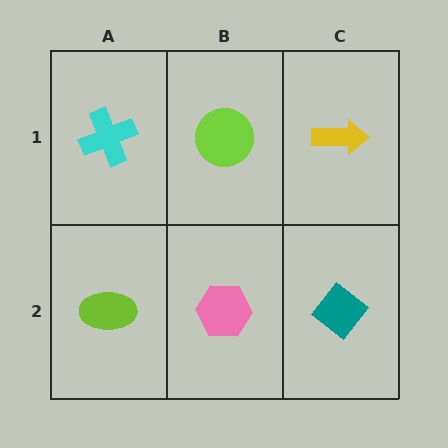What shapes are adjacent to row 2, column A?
A cyan cross (row 1, column A), a pink hexagon (row 2, column B).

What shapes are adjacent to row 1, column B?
A pink hexagon (row 2, column B), a cyan cross (row 1, column A), a yellow arrow (row 1, column C).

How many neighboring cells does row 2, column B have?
3.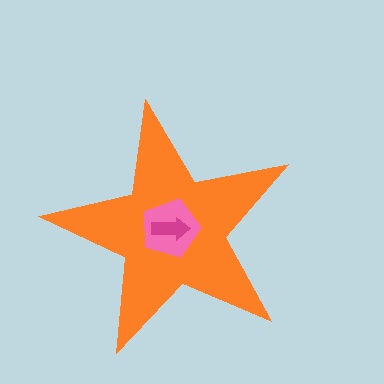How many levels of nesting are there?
3.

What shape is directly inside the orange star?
The pink pentagon.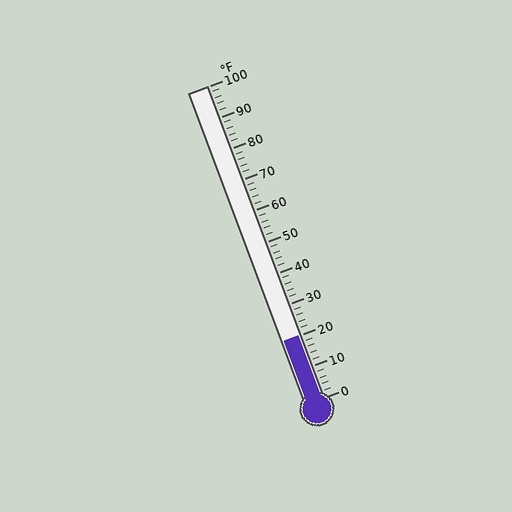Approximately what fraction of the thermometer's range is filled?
The thermometer is filled to approximately 20% of its range.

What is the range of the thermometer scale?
The thermometer scale ranges from 0°F to 100°F.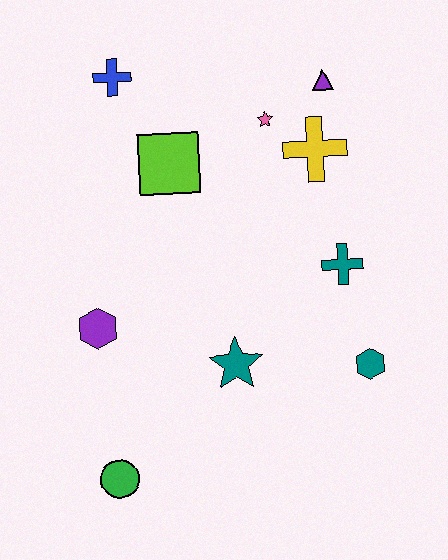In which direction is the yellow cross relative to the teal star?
The yellow cross is above the teal star.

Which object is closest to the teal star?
The teal hexagon is closest to the teal star.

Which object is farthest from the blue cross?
The green circle is farthest from the blue cross.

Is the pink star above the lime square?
Yes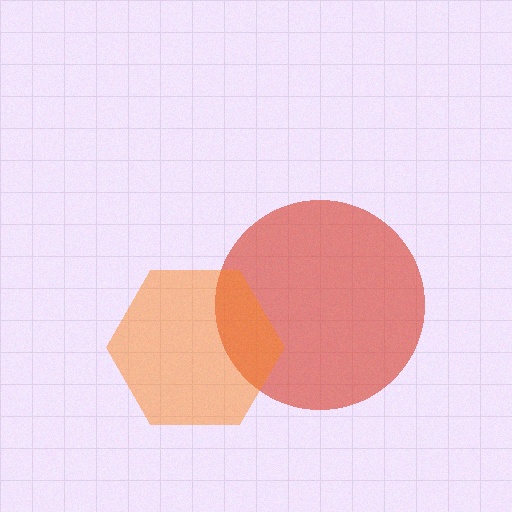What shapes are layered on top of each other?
The layered shapes are: a red circle, an orange hexagon.